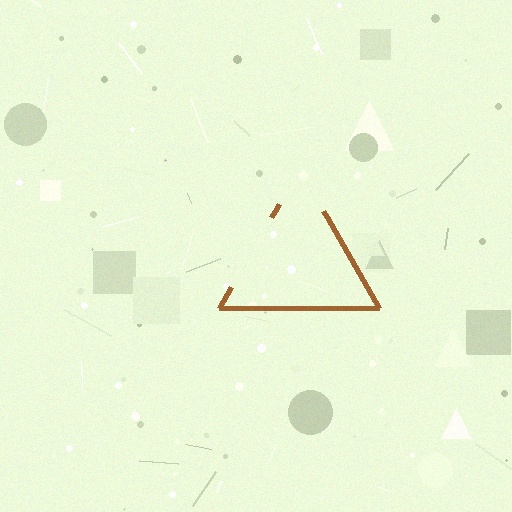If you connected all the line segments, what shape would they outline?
They would outline a triangle.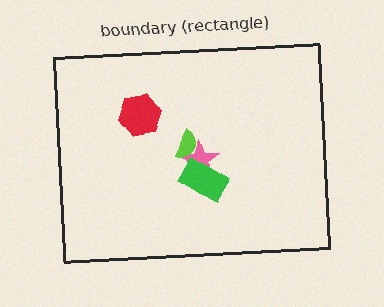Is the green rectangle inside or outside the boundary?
Inside.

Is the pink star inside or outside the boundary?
Inside.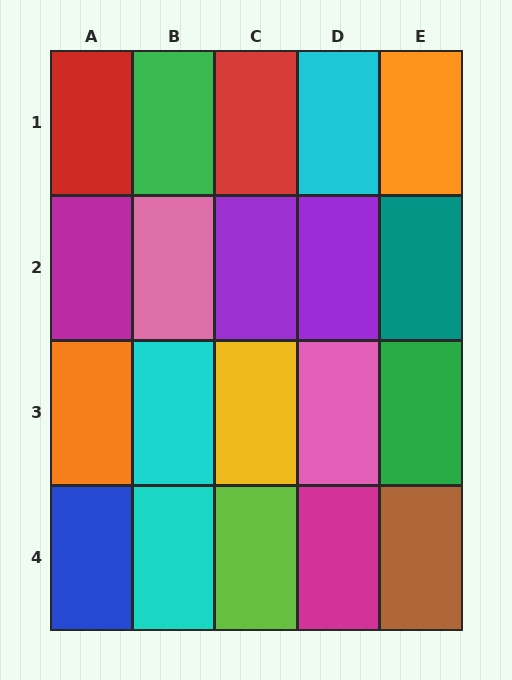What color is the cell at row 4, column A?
Blue.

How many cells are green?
2 cells are green.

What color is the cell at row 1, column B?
Green.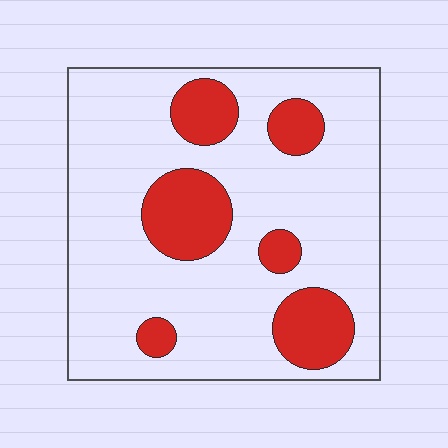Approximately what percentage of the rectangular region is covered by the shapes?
Approximately 20%.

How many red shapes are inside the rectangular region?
6.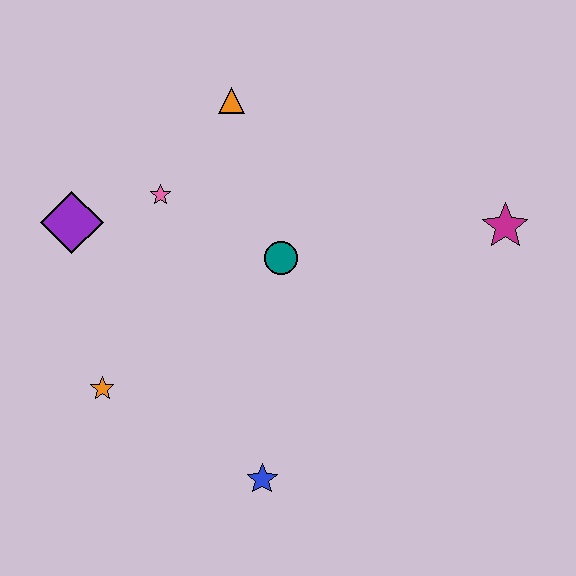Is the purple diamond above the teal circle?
Yes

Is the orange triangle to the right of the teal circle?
No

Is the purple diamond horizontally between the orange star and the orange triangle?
No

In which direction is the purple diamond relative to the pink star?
The purple diamond is to the left of the pink star.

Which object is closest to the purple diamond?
The pink star is closest to the purple diamond.